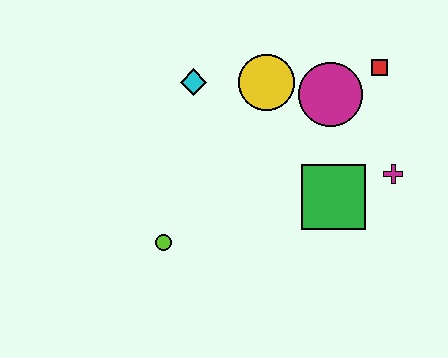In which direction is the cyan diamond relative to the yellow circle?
The cyan diamond is to the left of the yellow circle.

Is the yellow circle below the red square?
Yes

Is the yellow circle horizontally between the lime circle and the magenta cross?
Yes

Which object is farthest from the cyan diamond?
The magenta cross is farthest from the cyan diamond.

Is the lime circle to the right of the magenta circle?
No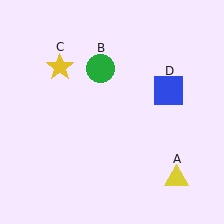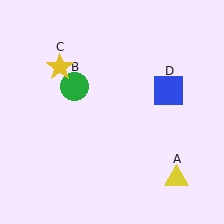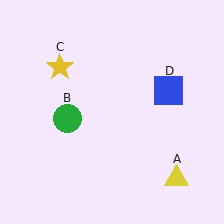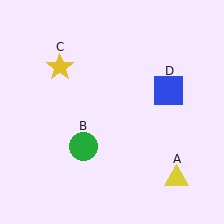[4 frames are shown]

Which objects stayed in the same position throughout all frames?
Yellow triangle (object A) and yellow star (object C) and blue square (object D) remained stationary.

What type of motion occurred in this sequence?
The green circle (object B) rotated counterclockwise around the center of the scene.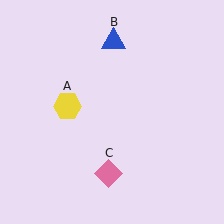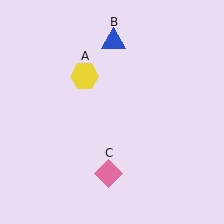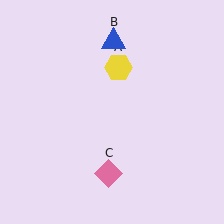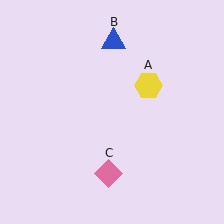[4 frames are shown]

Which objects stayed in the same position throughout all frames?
Blue triangle (object B) and pink diamond (object C) remained stationary.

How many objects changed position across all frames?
1 object changed position: yellow hexagon (object A).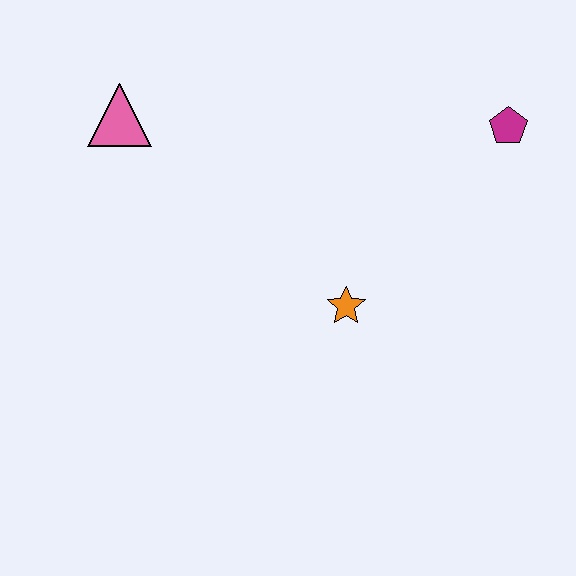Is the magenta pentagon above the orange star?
Yes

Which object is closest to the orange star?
The magenta pentagon is closest to the orange star.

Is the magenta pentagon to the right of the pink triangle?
Yes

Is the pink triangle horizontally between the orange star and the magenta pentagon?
No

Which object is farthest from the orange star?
The pink triangle is farthest from the orange star.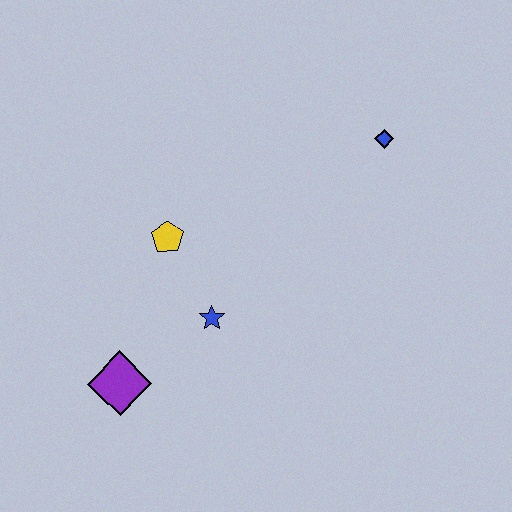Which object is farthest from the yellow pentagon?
The blue diamond is farthest from the yellow pentagon.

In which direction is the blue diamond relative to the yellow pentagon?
The blue diamond is to the right of the yellow pentagon.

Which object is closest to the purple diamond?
The blue star is closest to the purple diamond.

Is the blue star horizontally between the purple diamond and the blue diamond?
Yes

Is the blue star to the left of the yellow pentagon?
No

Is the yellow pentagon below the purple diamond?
No